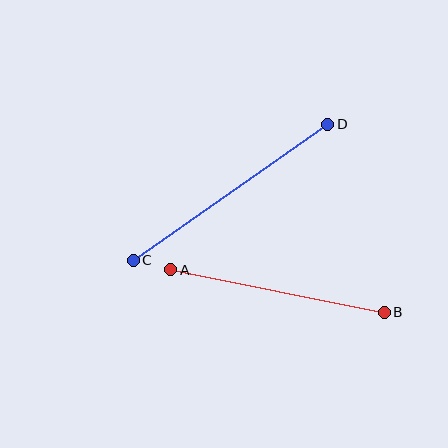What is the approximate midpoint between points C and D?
The midpoint is at approximately (231, 192) pixels.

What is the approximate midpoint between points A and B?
The midpoint is at approximately (277, 291) pixels.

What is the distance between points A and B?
The distance is approximately 218 pixels.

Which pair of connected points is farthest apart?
Points C and D are farthest apart.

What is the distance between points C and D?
The distance is approximately 237 pixels.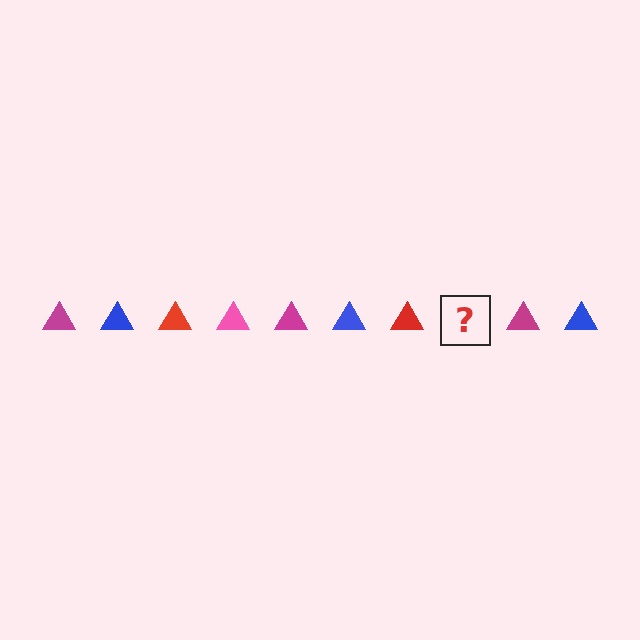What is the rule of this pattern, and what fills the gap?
The rule is that the pattern cycles through magenta, blue, red, pink triangles. The gap should be filled with a pink triangle.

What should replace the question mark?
The question mark should be replaced with a pink triangle.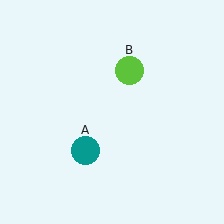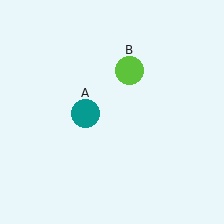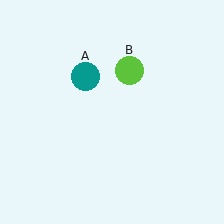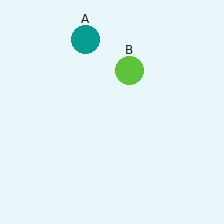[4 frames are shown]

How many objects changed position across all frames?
1 object changed position: teal circle (object A).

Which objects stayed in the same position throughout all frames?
Lime circle (object B) remained stationary.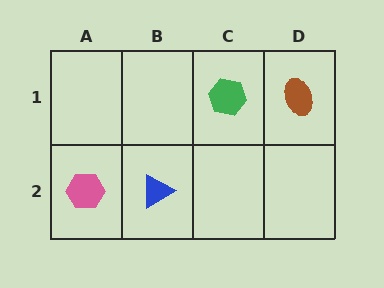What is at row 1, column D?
A brown ellipse.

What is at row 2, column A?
A pink hexagon.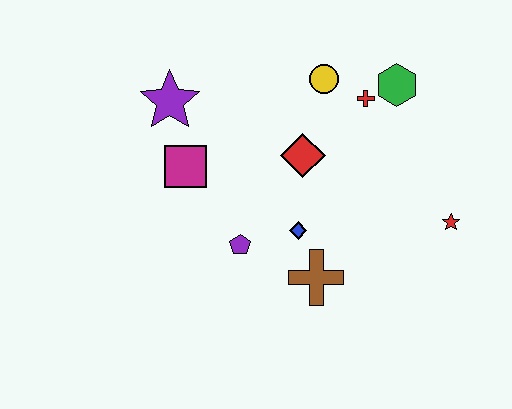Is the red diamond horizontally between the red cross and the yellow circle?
No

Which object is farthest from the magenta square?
The red star is farthest from the magenta square.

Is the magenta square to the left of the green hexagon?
Yes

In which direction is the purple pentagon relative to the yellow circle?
The purple pentagon is below the yellow circle.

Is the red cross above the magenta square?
Yes